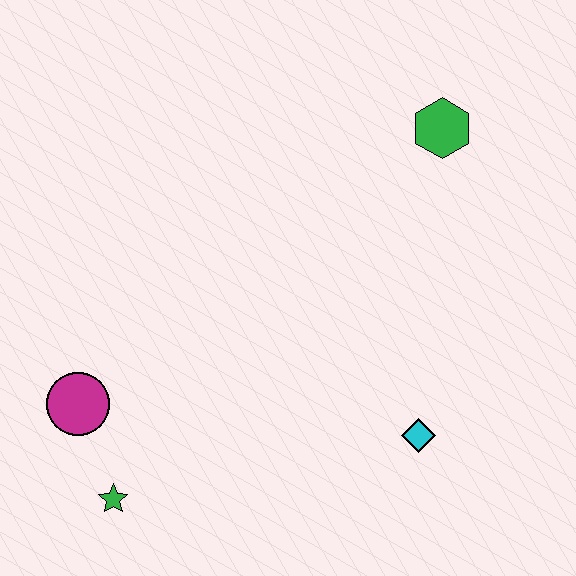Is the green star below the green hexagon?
Yes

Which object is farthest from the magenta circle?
The green hexagon is farthest from the magenta circle.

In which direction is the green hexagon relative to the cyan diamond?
The green hexagon is above the cyan diamond.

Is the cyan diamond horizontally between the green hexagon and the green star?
Yes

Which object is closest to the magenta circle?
The green star is closest to the magenta circle.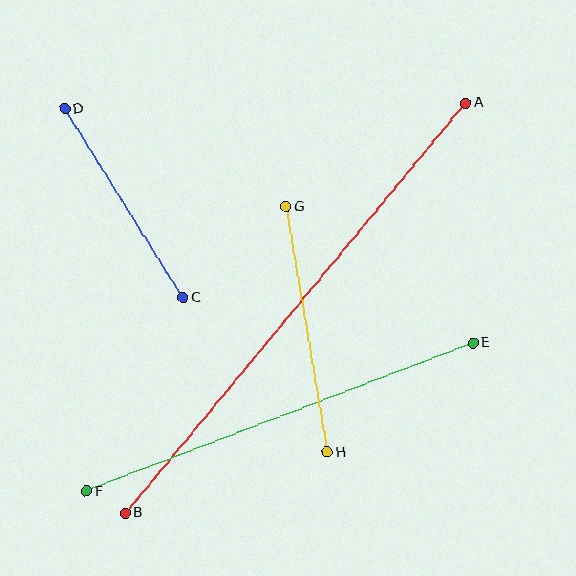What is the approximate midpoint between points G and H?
The midpoint is at approximately (307, 330) pixels.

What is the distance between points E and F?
The distance is approximately 414 pixels.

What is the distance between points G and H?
The distance is approximately 249 pixels.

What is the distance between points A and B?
The distance is approximately 533 pixels.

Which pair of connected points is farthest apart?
Points A and B are farthest apart.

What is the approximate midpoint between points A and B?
The midpoint is at approximately (295, 308) pixels.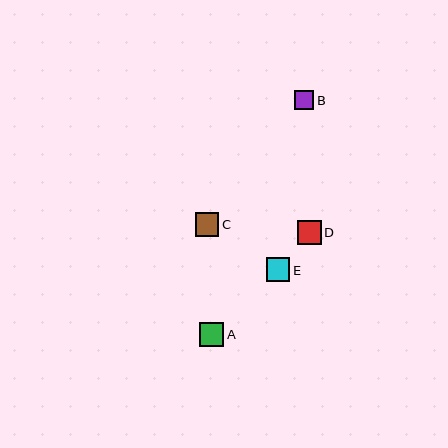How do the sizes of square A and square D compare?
Square A and square D are approximately the same size.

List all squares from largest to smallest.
From largest to smallest: C, A, E, D, B.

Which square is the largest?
Square C is the largest with a size of approximately 24 pixels.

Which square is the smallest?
Square B is the smallest with a size of approximately 19 pixels.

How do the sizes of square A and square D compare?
Square A and square D are approximately the same size.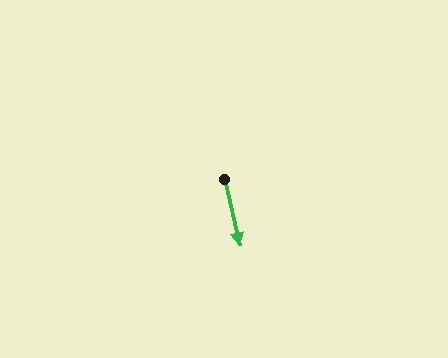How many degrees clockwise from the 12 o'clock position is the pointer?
Approximately 167 degrees.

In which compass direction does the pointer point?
South.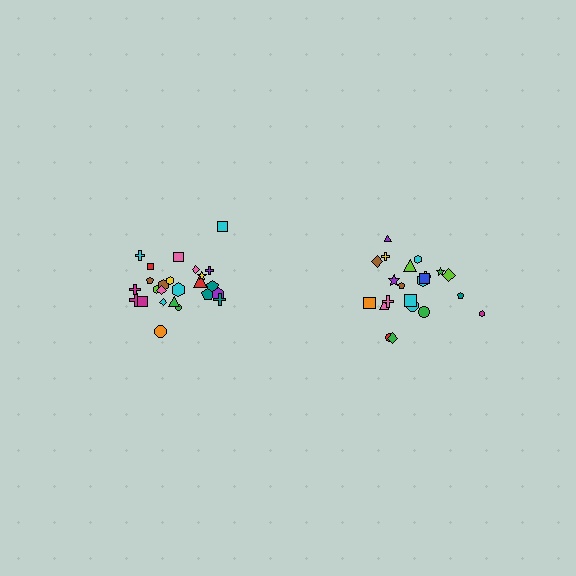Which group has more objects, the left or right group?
The left group.